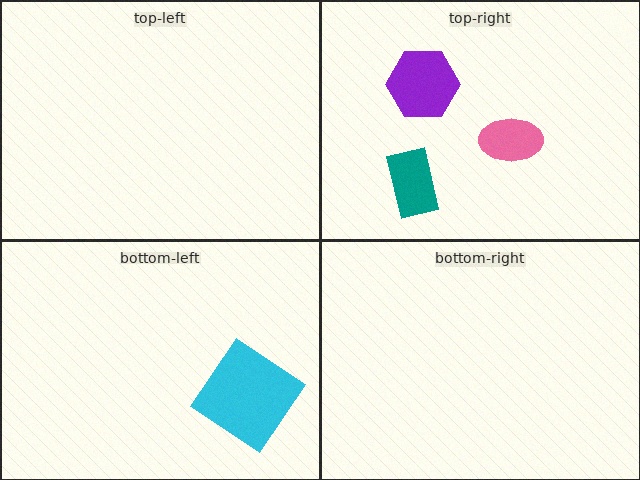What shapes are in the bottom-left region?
The cyan diamond.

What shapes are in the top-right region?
The pink ellipse, the purple hexagon, the teal rectangle.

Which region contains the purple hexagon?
The top-right region.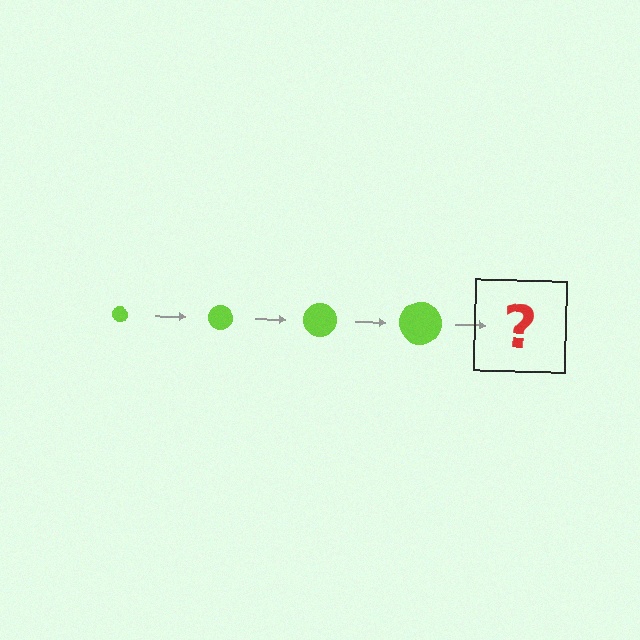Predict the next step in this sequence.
The next step is a lime circle, larger than the previous one.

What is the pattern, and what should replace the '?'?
The pattern is that the circle gets progressively larger each step. The '?' should be a lime circle, larger than the previous one.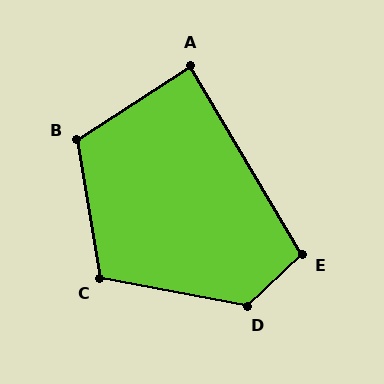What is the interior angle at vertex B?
Approximately 114 degrees (obtuse).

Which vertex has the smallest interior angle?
A, at approximately 87 degrees.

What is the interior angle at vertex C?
Approximately 110 degrees (obtuse).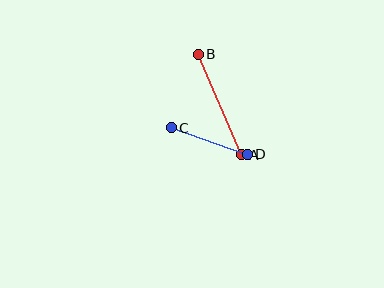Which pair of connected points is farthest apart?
Points A and B are farthest apart.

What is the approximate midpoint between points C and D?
The midpoint is at approximately (209, 141) pixels.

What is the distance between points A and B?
The distance is approximately 109 pixels.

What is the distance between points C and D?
The distance is approximately 81 pixels.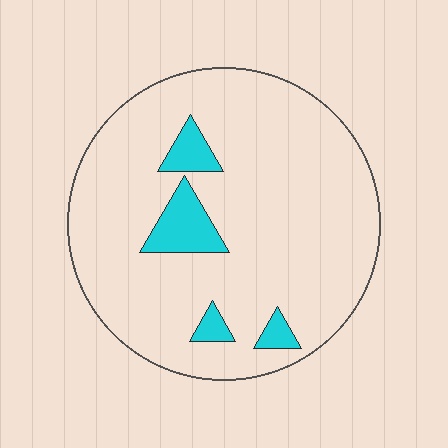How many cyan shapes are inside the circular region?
4.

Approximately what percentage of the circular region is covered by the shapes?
Approximately 10%.